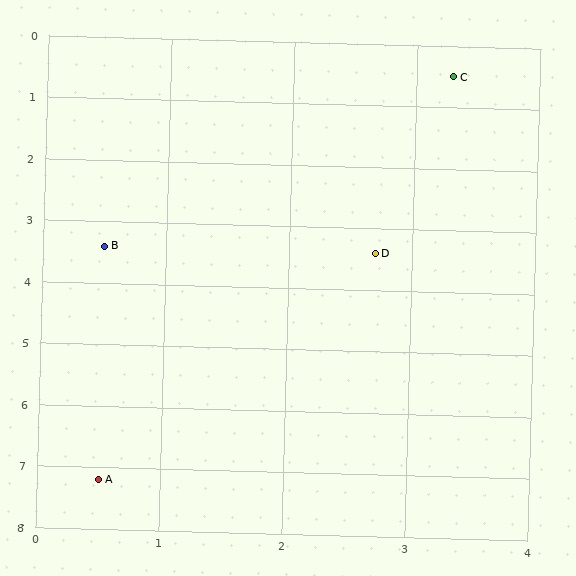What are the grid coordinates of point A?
Point A is at approximately (0.5, 7.2).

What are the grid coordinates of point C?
Point C is at approximately (3.3, 0.5).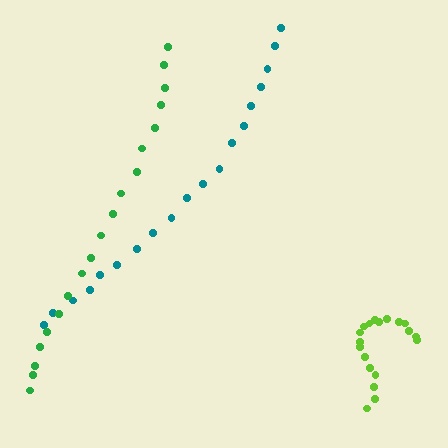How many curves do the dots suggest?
There are 3 distinct paths.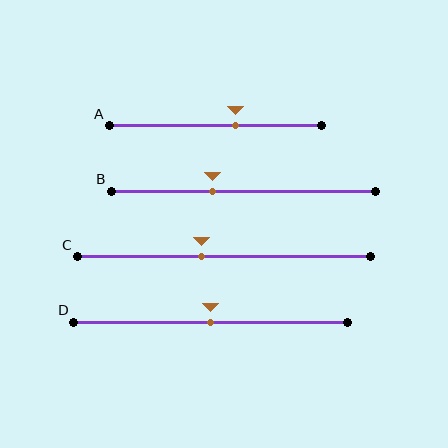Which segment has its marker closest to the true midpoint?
Segment D has its marker closest to the true midpoint.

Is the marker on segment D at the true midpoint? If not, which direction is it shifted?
Yes, the marker on segment D is at the true midpoint.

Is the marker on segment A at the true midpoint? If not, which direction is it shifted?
No, the marker on segment A is shifted to the right by about 9% of the segment length.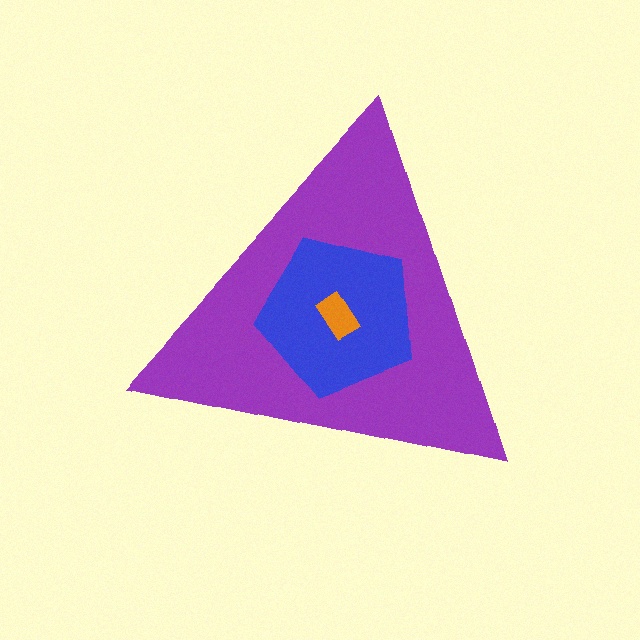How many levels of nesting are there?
3.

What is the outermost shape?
The purple triangle.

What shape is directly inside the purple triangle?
The blue pentagon.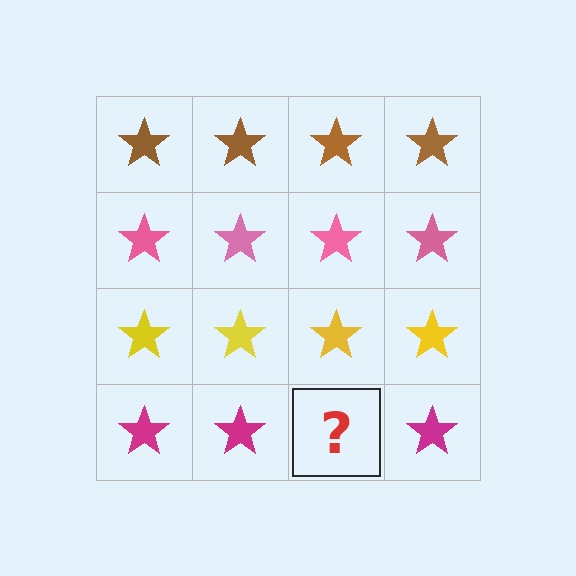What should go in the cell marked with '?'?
The missing cell should contain a magenta star.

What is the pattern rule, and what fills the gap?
The rule is that each row has a consistent color. The gap should be filled with a magenta star.